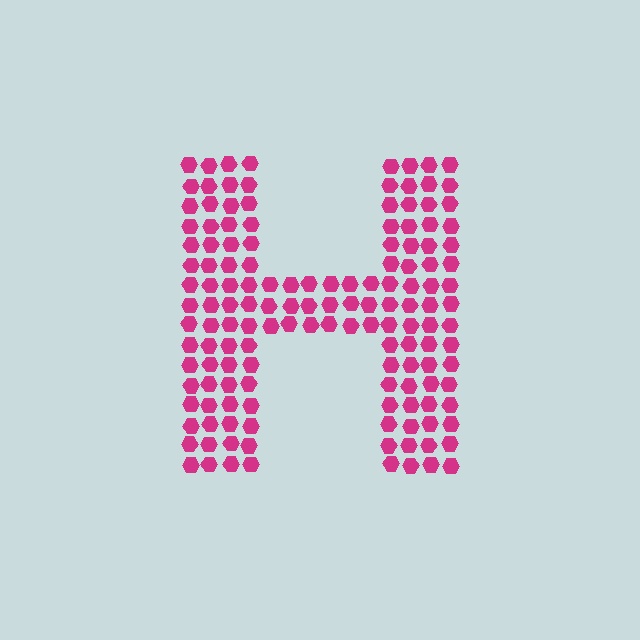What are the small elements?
The small elements are hexagons.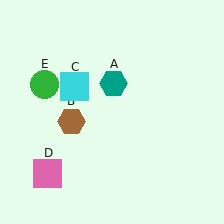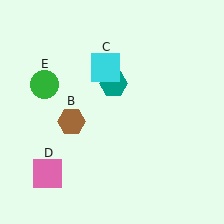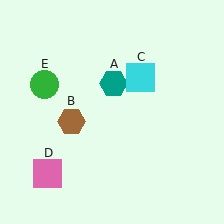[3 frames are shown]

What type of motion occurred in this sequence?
The cyan square (object C) rotated clockwise around the center of the scene.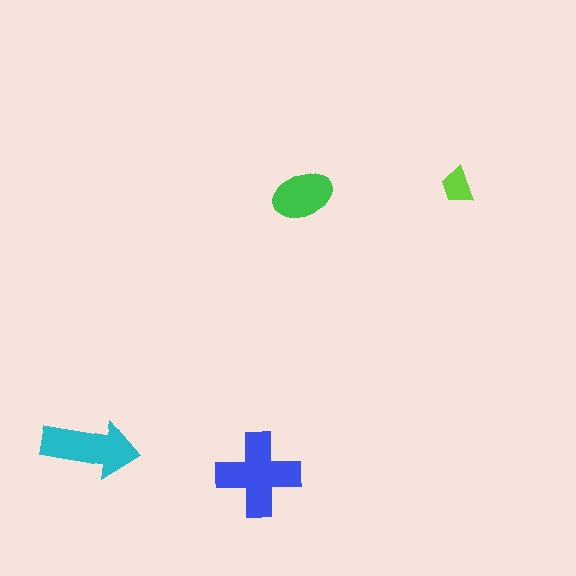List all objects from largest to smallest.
The blue cross, the cyan arrow, the green ellipse, the lime trapezoid.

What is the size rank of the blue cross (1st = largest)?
1st.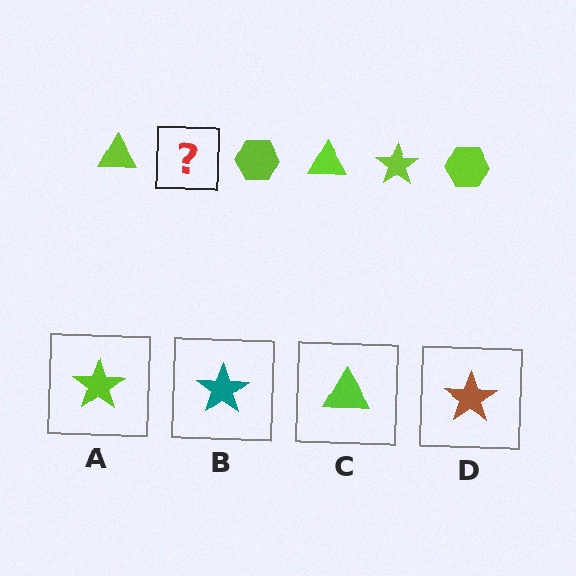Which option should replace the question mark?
Option A.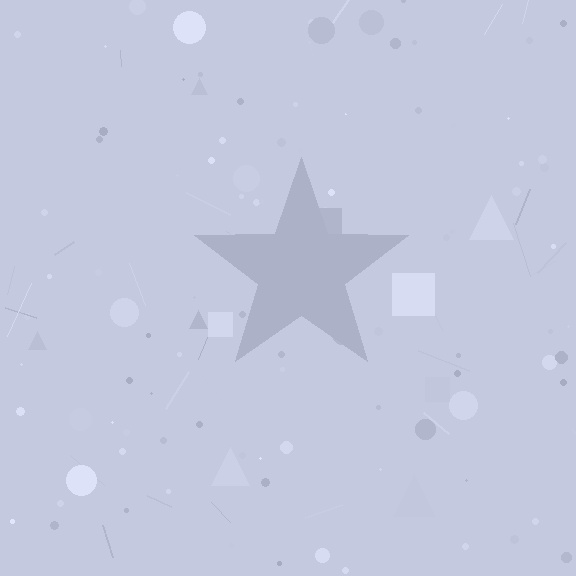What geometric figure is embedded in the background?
A star is embedded in the background.